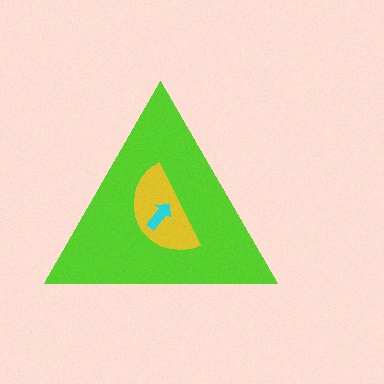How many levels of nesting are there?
3.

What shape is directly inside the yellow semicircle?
The cyan arrow.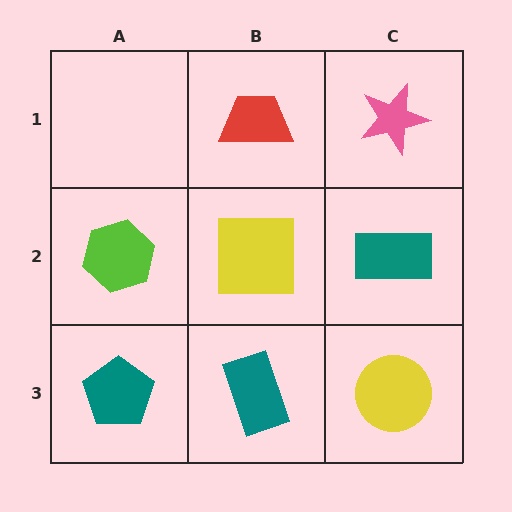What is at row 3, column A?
A teal pentagon.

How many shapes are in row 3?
3 shapes.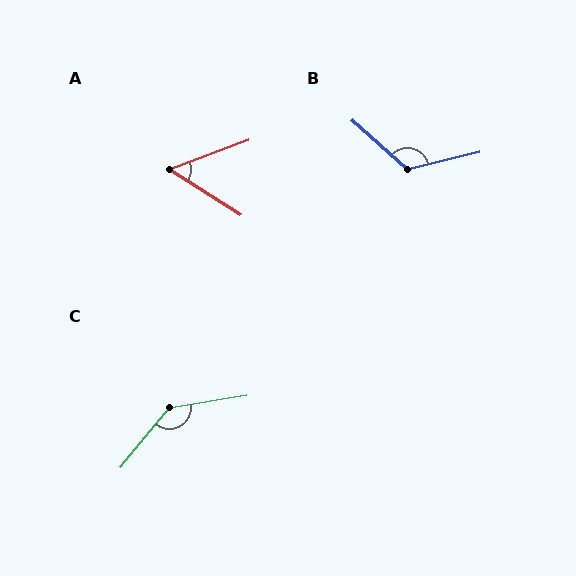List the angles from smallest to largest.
A (53°), B (124°), C (138°).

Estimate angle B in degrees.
Approximately 124 degrees.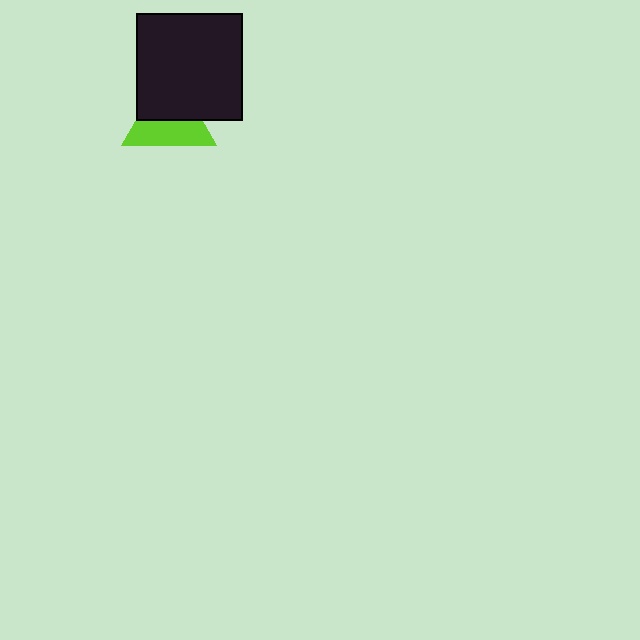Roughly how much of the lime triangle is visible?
About half of it is visible (roughly 49%).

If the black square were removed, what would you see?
You would see the complete lime triangle.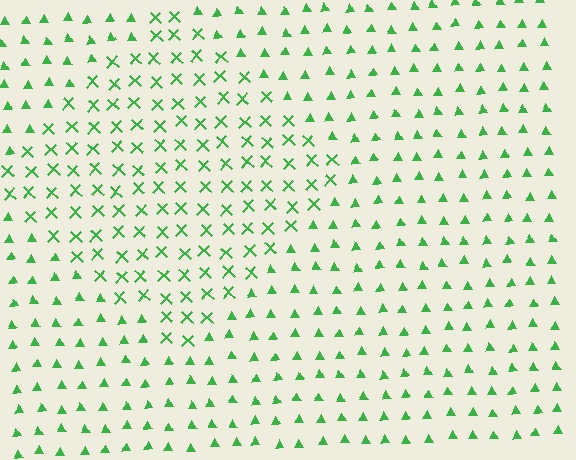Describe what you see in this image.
The image is filled with small green elements arranged in a uniform grid. A diamond-shaped region contains X marks, while the surrounding area contains triangles. The boundary is defined purely by the change in element shape.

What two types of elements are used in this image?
The image uses X marks inside the diamond region and triangles outside it.